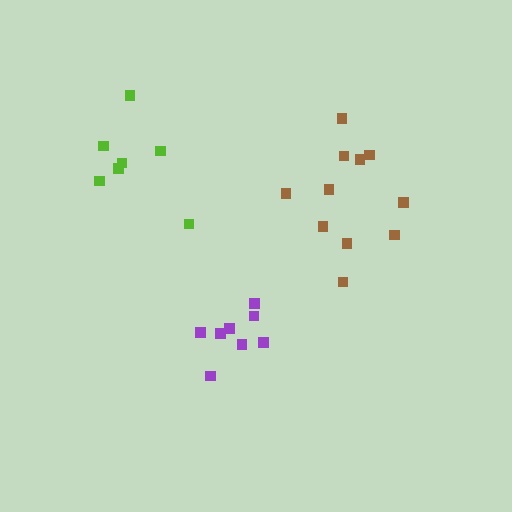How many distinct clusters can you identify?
There are 3 distinct clusters.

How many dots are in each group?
Group 1: 11 dots, Group 2: 8 dots, Group 3: 7 dots (26 total).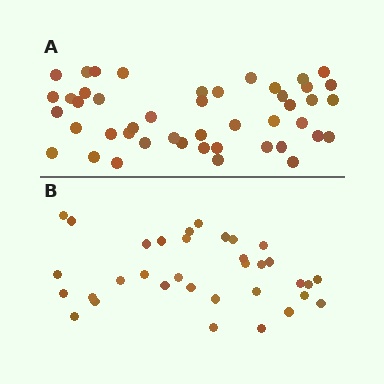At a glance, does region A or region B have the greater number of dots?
Region A (the top region) has more dots.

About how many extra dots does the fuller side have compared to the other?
Region A has roughly 12 or so more dots than region B.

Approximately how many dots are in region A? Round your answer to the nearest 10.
About 50 dots. (The exact count is 46, which rounds to 50.)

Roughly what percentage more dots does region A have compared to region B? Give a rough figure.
About 35% more.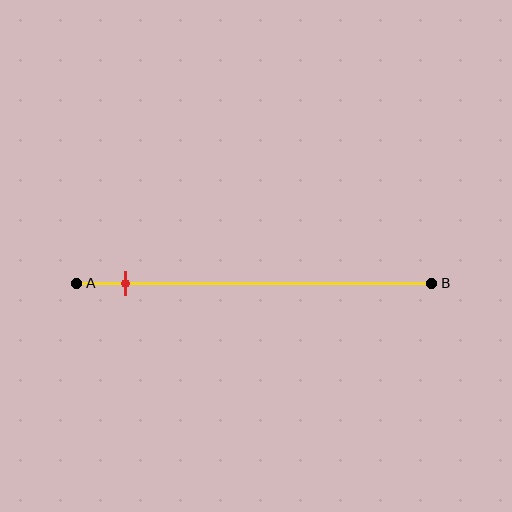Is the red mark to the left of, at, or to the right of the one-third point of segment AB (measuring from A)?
The red mark is to the left of the one-third point of segment AB.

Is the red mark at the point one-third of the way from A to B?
No, the mark is at about 15% from A, not at the 33% one-third point.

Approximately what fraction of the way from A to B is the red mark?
The red mark is approximately 15% of the way from A to B.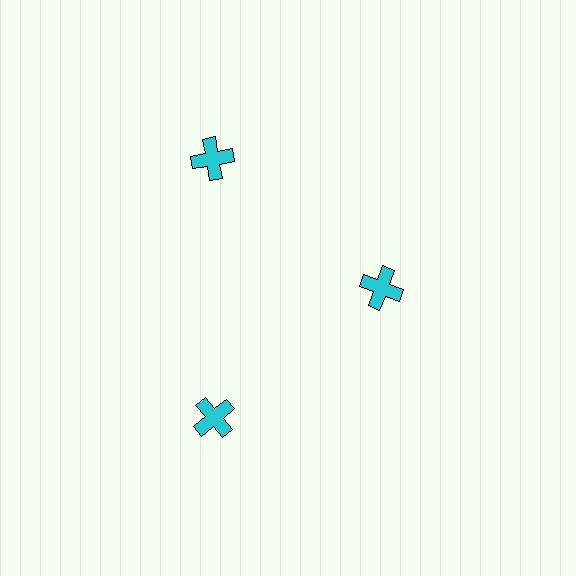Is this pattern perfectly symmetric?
No. The 3 cyan crosses are arranged in a ring, but one element near the 3 o'clock position is pulled inward toward the center, breaking the 3-fold rotational symmetry.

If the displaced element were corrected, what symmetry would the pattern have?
It would have 3-fold rotational symmetry — the pattern would map onto itself every 120 degrees.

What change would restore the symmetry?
The symmetry would be restored by moving it outward, back onto the ring so that all 3 crosses sit at equal angles and equal distance from the center.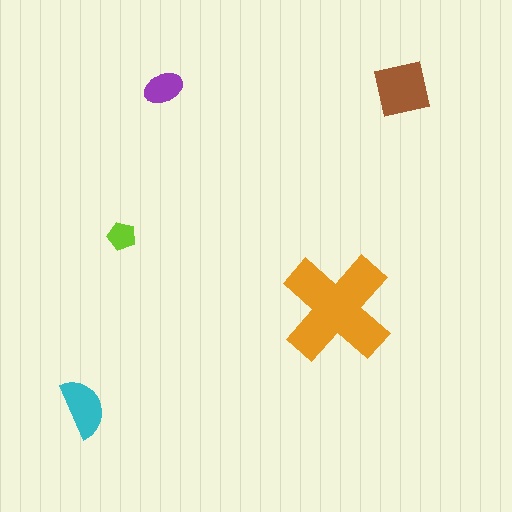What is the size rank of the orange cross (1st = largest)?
1st.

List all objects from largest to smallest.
The orange cross, the brown square, the cyan semicircle, the purple ellipse, the lime pentagon.